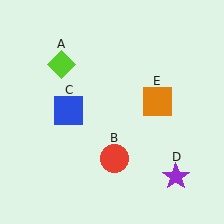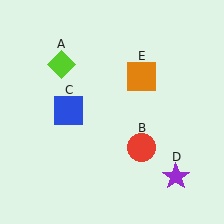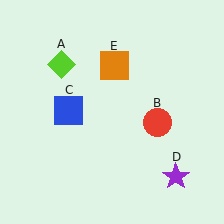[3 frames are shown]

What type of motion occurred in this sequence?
The red circle (object B), orange square (object E) rotated counterclockwise around the center of the scene.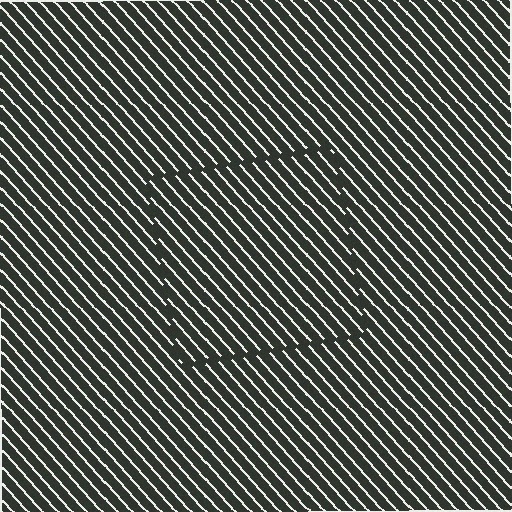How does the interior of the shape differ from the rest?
The interior of the shape contains the same grating, shifted by half a period — the contour is defined by the phase discontinuity where line-ends from the inner and outer gratings abut.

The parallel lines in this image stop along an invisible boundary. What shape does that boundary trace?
An illusory square. The interior of the shape contains the same grating, shifted by half a period — the contour is defined by the phase discontinuity where line-ends from the inner and outer gratings abut.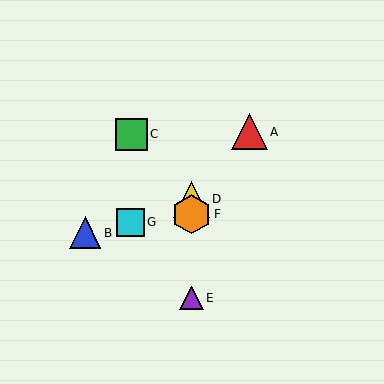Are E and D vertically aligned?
Yes, both are at x≈192.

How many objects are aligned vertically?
3 objects (D, E, F) are aligned vertically.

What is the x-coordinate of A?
Object A is at x≈249.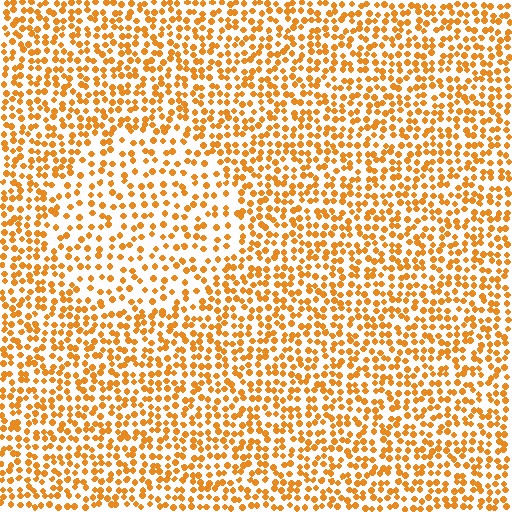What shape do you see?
I see a circle.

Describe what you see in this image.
The image contains small orange elements arranged at two different densities. A circle-shaped region is visible where the elements are less densely packed than the surrounding area.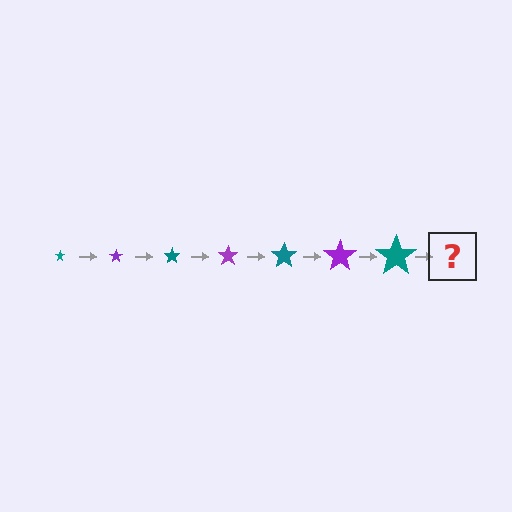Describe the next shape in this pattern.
It should be a purple star, larger than the previous one.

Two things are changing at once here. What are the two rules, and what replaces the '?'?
The two rules are that the star grows larger each step and the color cycles through teal and purple. The '?' should be a purple star, larger than the previous one.